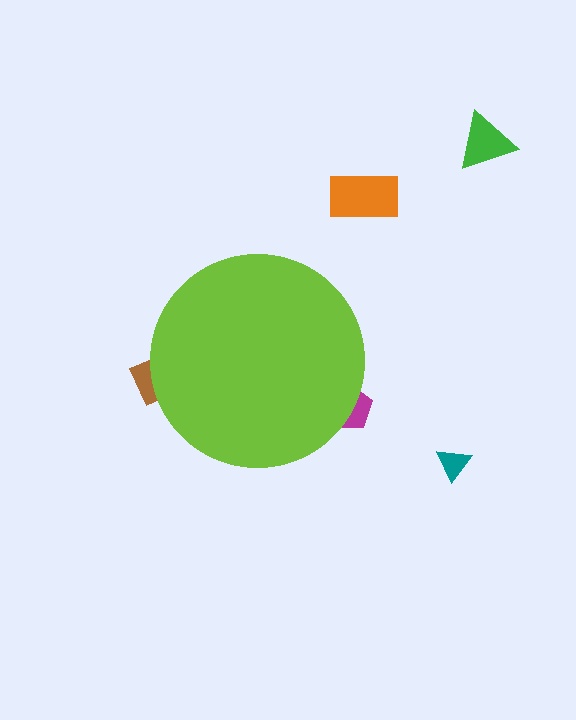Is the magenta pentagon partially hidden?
Yes, the magenta pentagon is partially hidden behind the lime circle.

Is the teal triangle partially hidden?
No, the teal triangle is fully visible.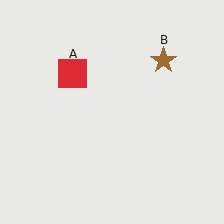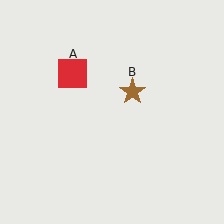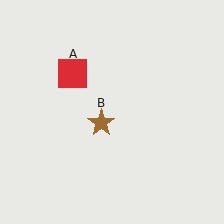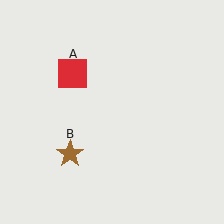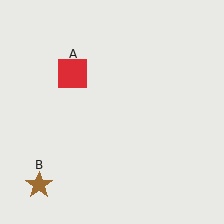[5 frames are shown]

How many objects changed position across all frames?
1 object changed position: brown star (object B).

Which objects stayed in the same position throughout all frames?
Red square (object A) remained stationary.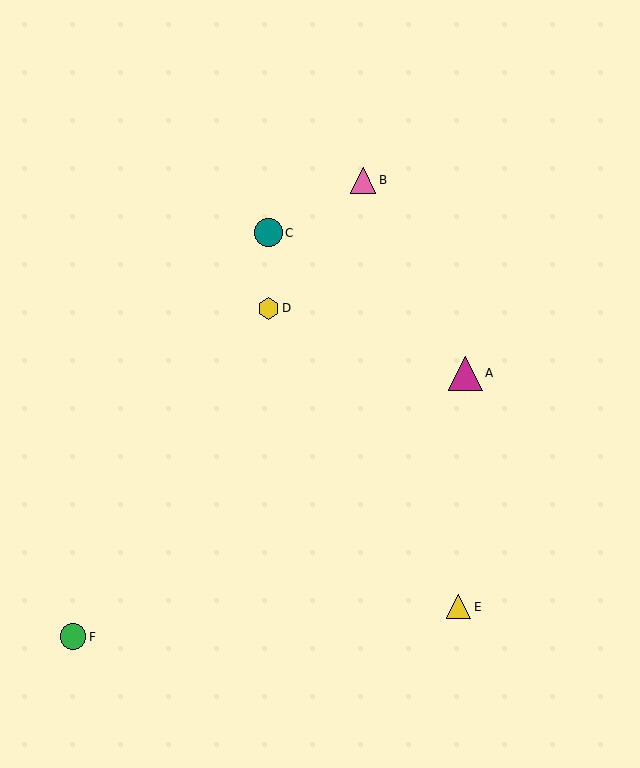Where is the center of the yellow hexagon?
The center of the yellow hexagon is at (268, 308).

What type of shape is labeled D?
Shape D is a yellow hexagon.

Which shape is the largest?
The magenta triangle (labeled A) is the largest.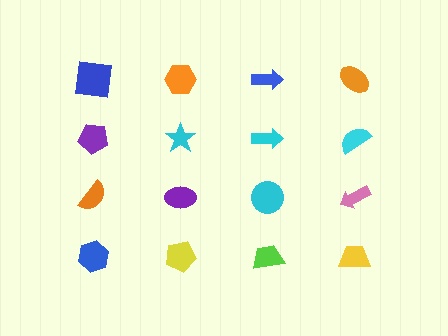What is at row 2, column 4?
A cyan semicircle.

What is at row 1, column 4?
An orange ellipse.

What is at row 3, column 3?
A cyan circle.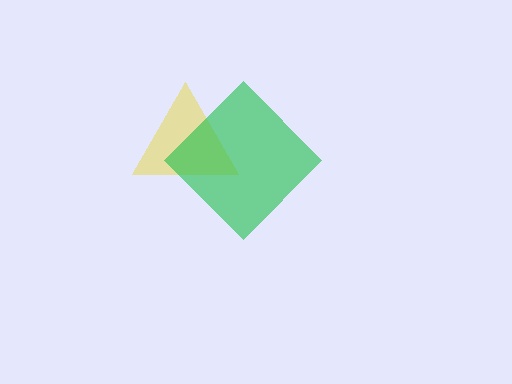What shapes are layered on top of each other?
The layered shapes are: a yellow triangle, a green diamond.